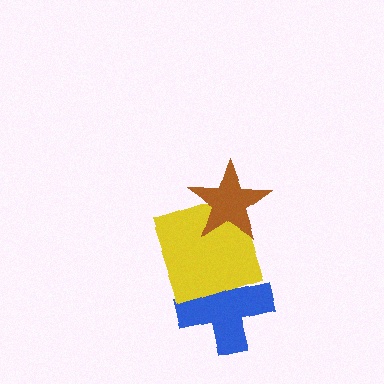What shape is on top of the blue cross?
The yellow square is on top of the blue cross.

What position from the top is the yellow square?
The yellow square is 2nd from the top.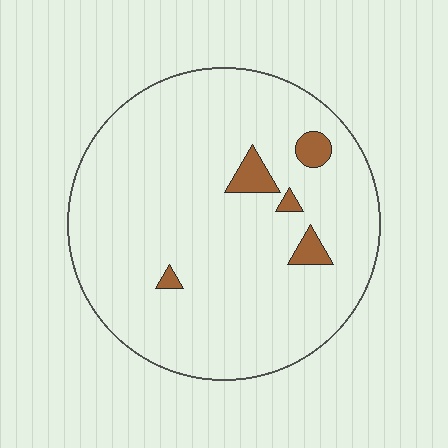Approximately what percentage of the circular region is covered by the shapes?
Approximately 5%.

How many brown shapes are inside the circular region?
5.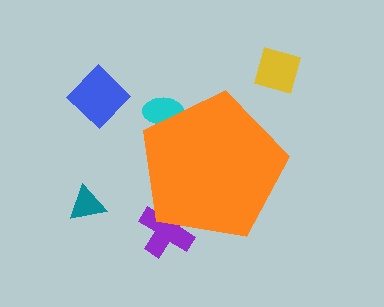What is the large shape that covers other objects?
An orange pentagon.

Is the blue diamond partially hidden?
No, the blue diamond is fully visible.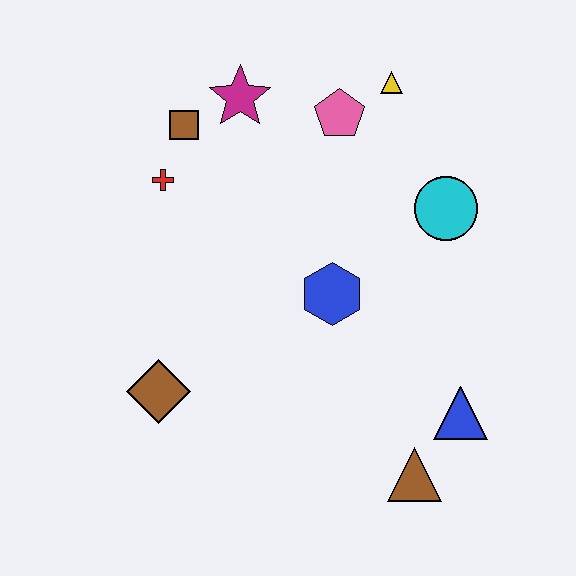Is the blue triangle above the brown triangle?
Yes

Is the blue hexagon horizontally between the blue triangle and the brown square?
Yes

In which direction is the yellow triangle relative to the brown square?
The yellow triangle is to the right of the brown square.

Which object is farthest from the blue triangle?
The brown square is farthest from the blue triangle.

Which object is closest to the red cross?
The brown square is closest to the red cross.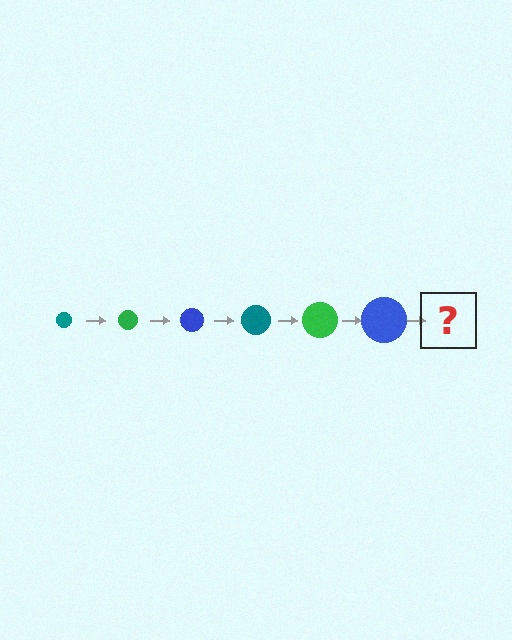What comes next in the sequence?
The next element should be a teal circle, larger than the previous one.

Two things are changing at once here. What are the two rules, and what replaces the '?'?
The two rules are that the circle grows larger each step and the color cycles through teal, green, and blue. The '?' should be a teal circle, larger than the previous one.